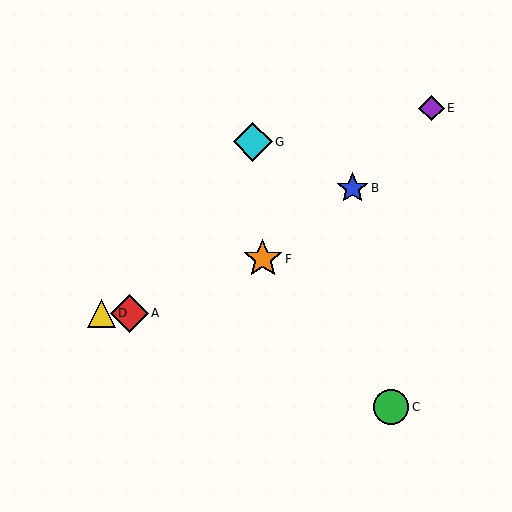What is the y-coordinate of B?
Object B is at y≈188.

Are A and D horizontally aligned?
Yes, both are at y≈313.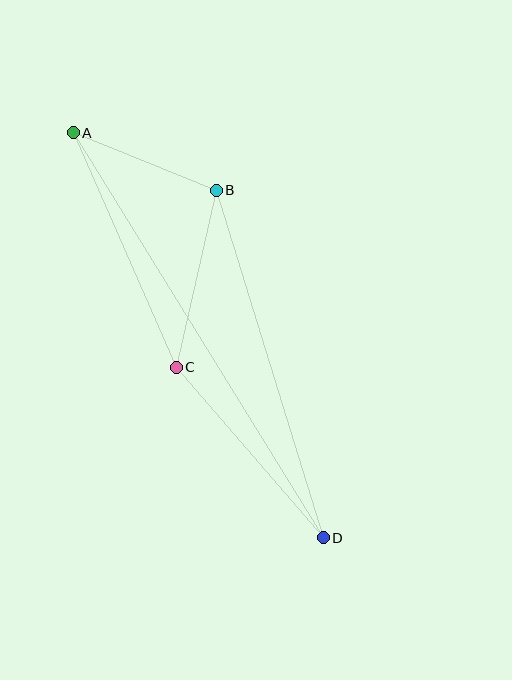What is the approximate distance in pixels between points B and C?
The distance between B and C is approximately 181 pixels.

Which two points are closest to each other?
Points A and B are closest to each other.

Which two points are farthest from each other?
Points A and D are farthest from each other.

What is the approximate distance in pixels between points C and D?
The distance between C and D is approximately 225 pixels.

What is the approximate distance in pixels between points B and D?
The distance between B and D is approximately 363 pixels.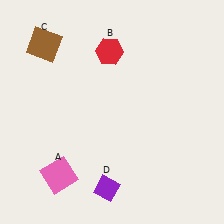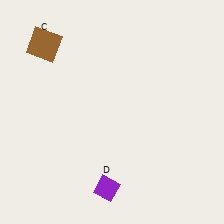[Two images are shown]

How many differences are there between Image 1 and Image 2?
There are 2 differences between the two images.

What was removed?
The red hexagon (B), the pink square (A) were removed in Image 2.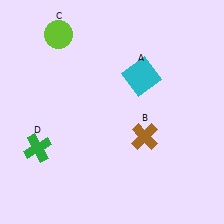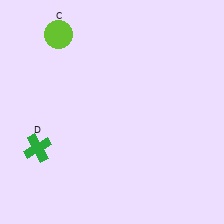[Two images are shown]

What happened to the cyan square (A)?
The cyan square (A) was removed in Image 2. It was in the top-right area of Image 1.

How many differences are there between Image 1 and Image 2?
There are 2 differences between the two images.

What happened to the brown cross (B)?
The brown cross (B) was removed in Image 2. It was in the bottom-right area of Image 1.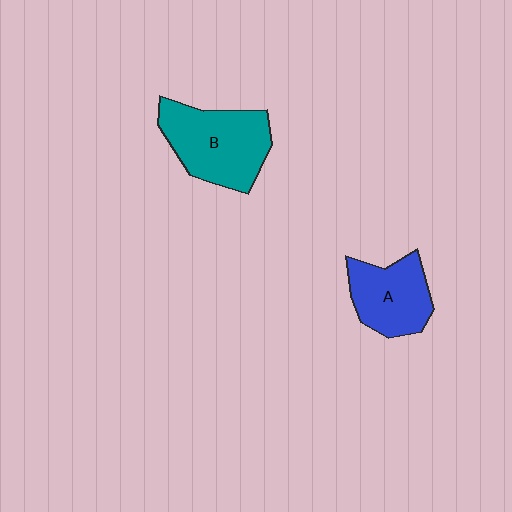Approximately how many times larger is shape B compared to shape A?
Approximately 1.4 times.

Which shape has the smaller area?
Shape A (blue).